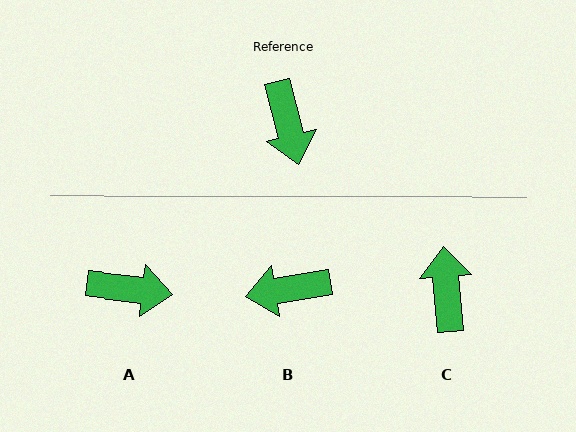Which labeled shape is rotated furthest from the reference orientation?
C, about 170 degrees away.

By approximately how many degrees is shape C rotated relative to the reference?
Approximately 170 degrees counter-clockwise.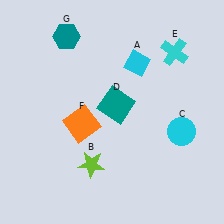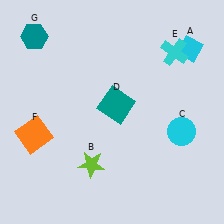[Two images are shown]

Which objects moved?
The objects that moved are: the cyan diamond (A), the orange square (F), the teal hexagon (G).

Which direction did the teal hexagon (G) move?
The teal hexagon (G) moved left.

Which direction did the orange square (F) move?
The orange square (F) moved left.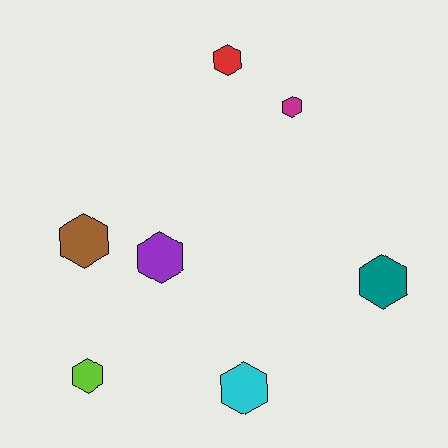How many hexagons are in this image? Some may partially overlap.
There are 7 hexagons.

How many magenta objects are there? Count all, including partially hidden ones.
There is 1 magenta object.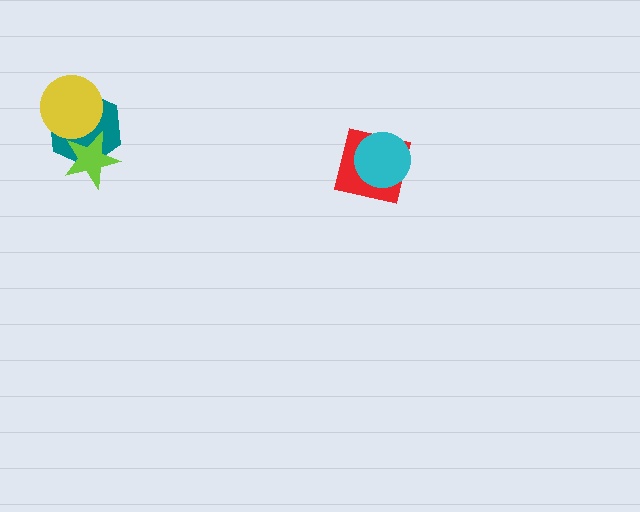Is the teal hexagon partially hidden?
Yes, it is partially covered by another shape.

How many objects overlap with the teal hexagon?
2 objects overlap with the teal hexagon.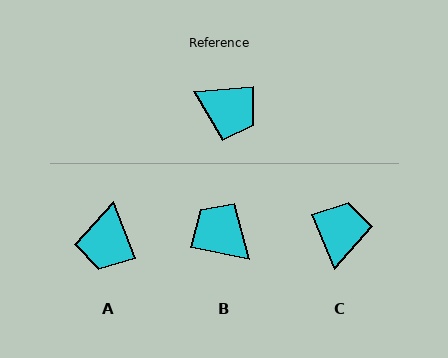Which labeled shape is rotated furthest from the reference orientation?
B, about 164 degrees away.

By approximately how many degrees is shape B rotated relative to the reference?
Approximately 164 degrees counter-clockwise.